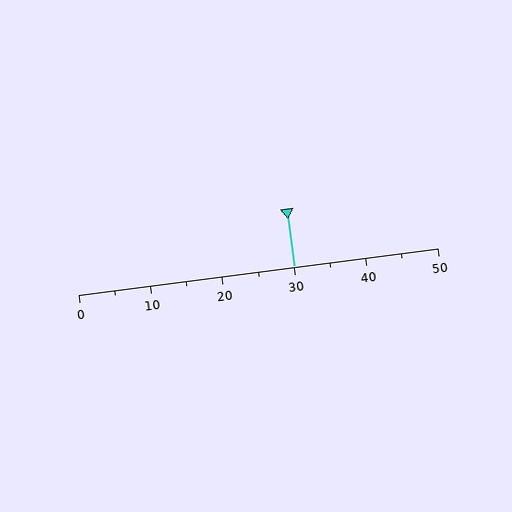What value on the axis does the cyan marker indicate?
The marker indicates approximately 30.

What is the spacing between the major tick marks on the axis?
The major ticks are spaced 10 apart.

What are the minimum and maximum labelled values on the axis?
The axis runs from 0 to 50.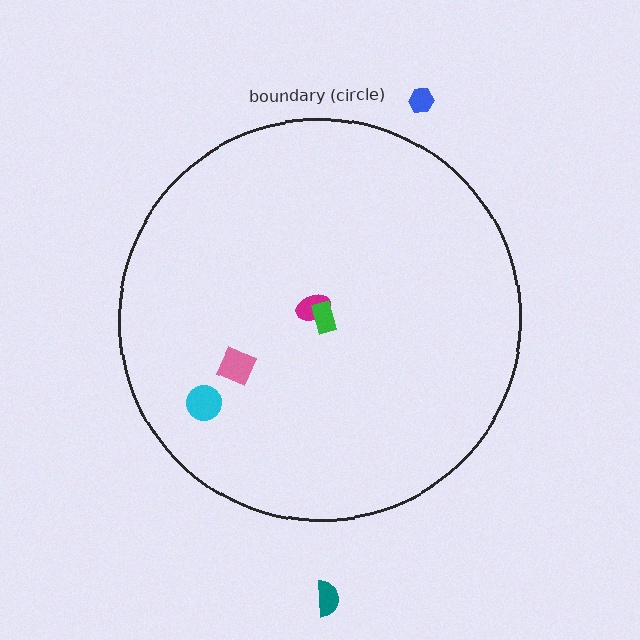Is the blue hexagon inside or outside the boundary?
Outside.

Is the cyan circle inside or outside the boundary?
Inside.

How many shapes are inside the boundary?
4 inside, 2 outside.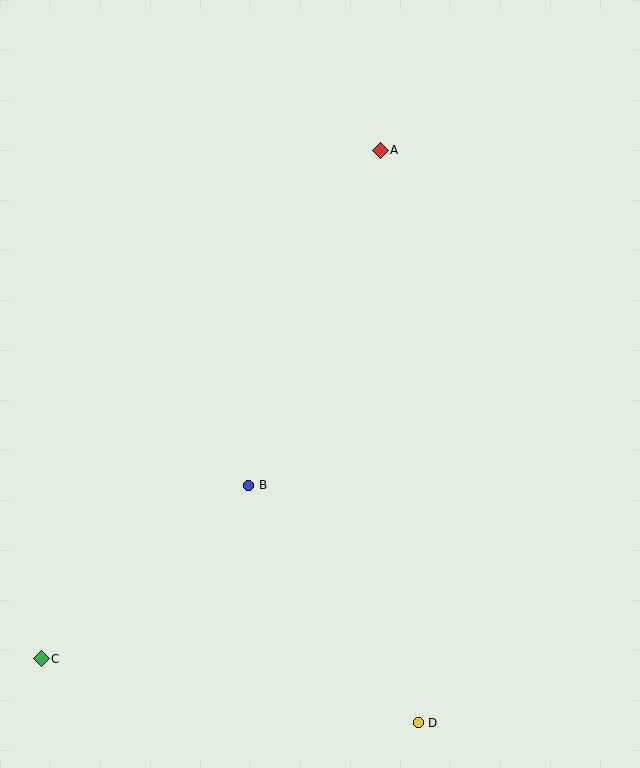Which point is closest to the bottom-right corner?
Point D is closest to the bottom-right corner.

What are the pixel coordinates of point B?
Point B is at (249, 485).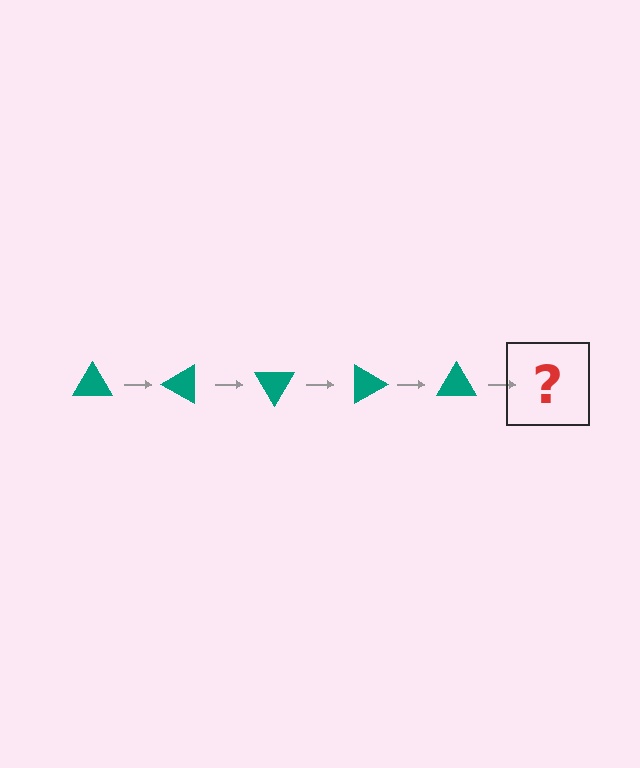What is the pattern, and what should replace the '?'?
The pattern is that the triangle rotates 30 degrees each step. The '?' should be a teal triangle rotated 150 degrees.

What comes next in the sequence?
The next element should be a teal triangle rotated 150 degrees.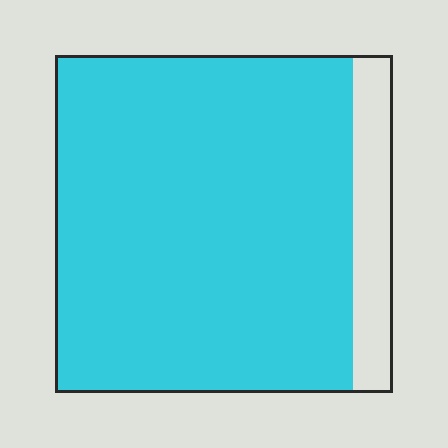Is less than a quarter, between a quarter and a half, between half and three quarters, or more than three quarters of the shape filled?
More than three quarters.